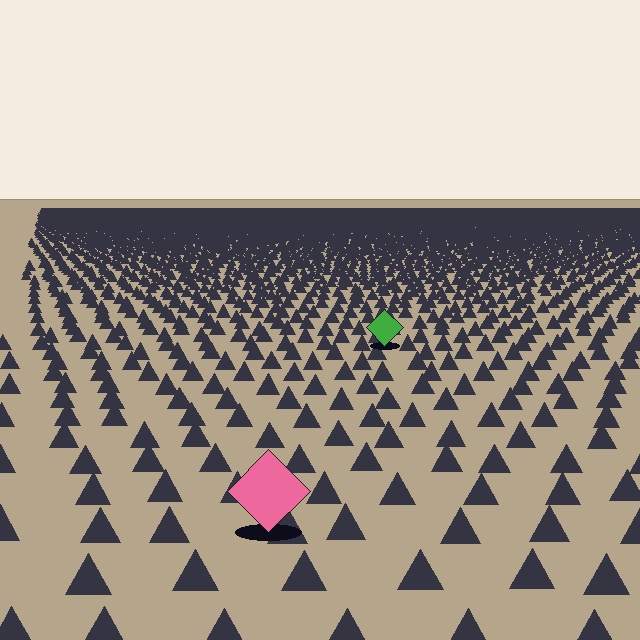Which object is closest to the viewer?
The pink diamond is closest. The texture marks near it are larger and more spread out.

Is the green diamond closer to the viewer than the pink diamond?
No. The pink diamond is closer — you can tell from the texture gradient: the ground texture is coarser near it.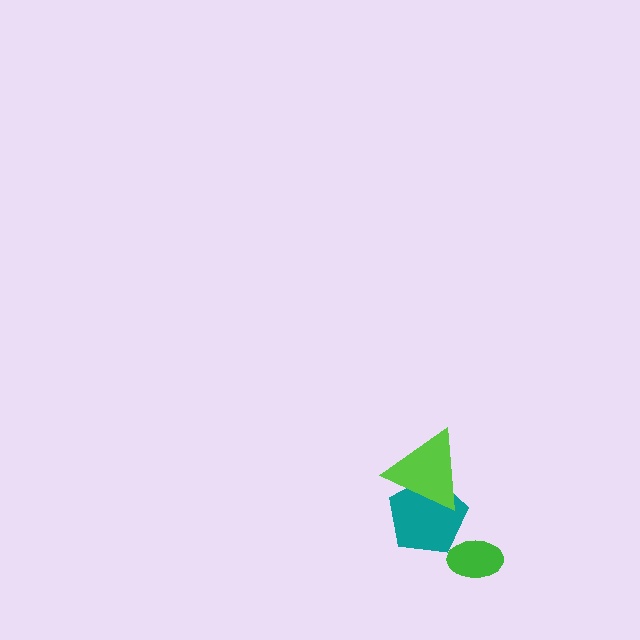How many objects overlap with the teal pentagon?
1 object overlaps with the teal pentagon.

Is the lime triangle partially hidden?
No, no other shape covers it.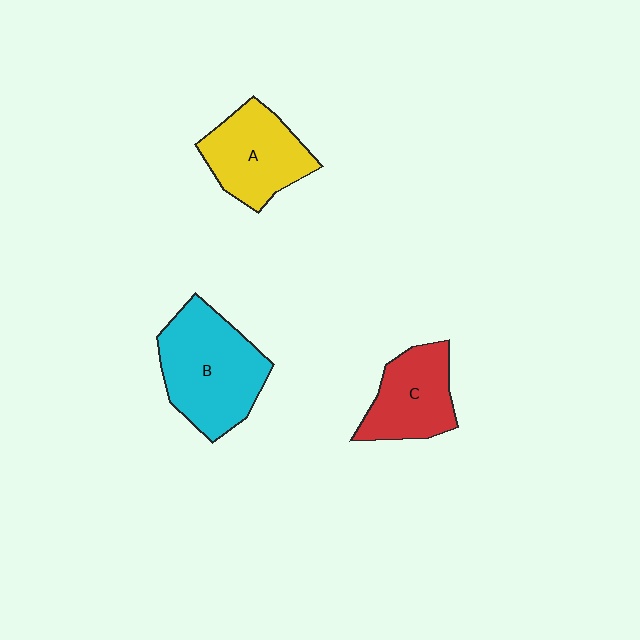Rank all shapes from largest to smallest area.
From largest to smallest: B (cyan), A (yellow), C (red).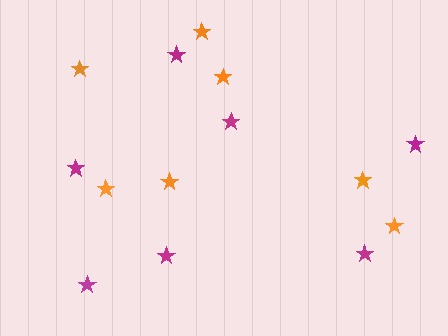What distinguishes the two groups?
There are 2 groups: one group of magenta stars (7) and one group of orange stars (7).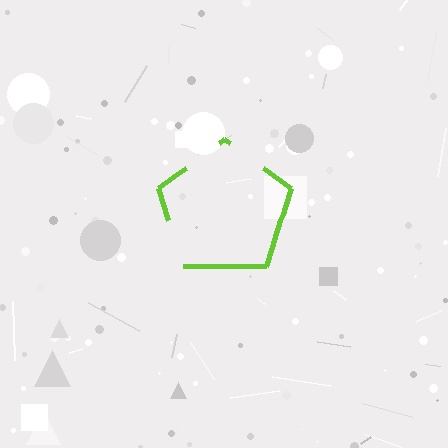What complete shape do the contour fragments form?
The contour fragments form a pentagon.